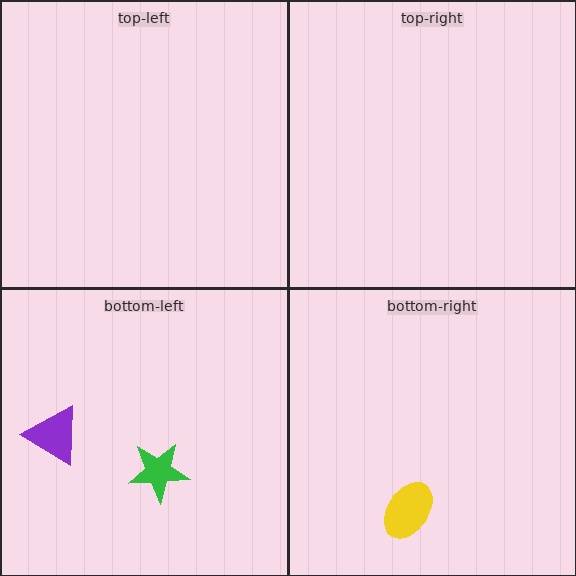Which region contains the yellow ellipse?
The bottom-right region.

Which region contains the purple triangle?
The bottom-left region.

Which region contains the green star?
The bottom-left region.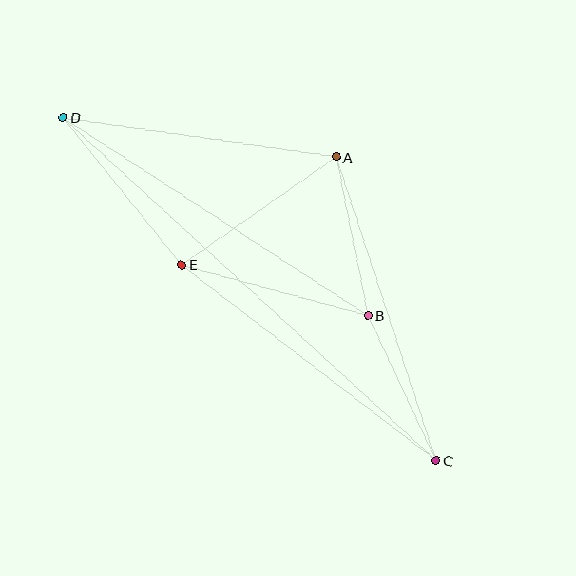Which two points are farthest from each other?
Points C and D are farthest from each other.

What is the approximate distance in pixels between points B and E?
The distance between B and E is approximately 193 pixels.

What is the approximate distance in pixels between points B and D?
The distance between B and D is approximately 364 pixels.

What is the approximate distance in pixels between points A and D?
The distance between A and D is approximately 276 pixels.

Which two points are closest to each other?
Points B and C are closest to each other.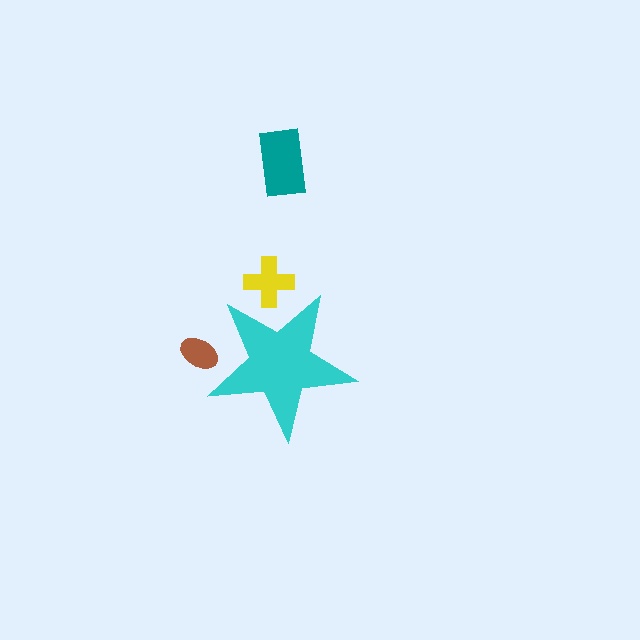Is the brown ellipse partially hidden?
Yes, the brown ellipse is partially hidden behind the cyan star.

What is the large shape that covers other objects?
A cyan star.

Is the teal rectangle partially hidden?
No, the teal rectangle is fully visible.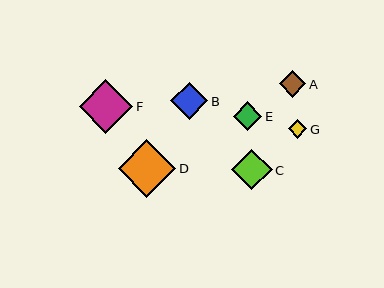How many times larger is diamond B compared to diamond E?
Diamond B is approximately 1.3 times the size of diamond E.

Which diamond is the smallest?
Diamond G is the smallest with a size of approximately 18 pixels.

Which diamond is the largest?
Diamond D is the largest with a size of approximately 57 pixels.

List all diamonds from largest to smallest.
From largest to smallest: D, F, C, B, E, A, G.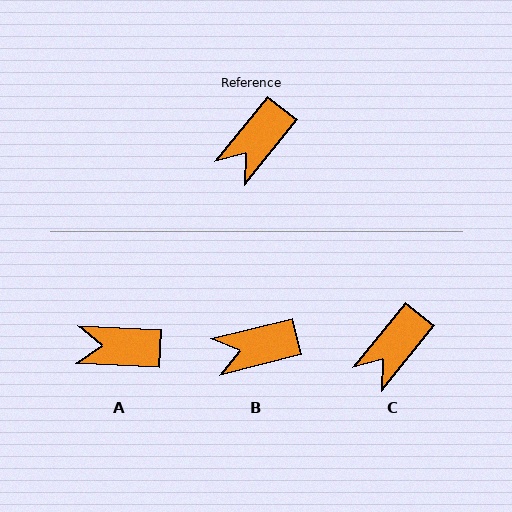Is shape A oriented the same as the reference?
No, it is off by about 54 degrees.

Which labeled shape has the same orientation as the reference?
C.